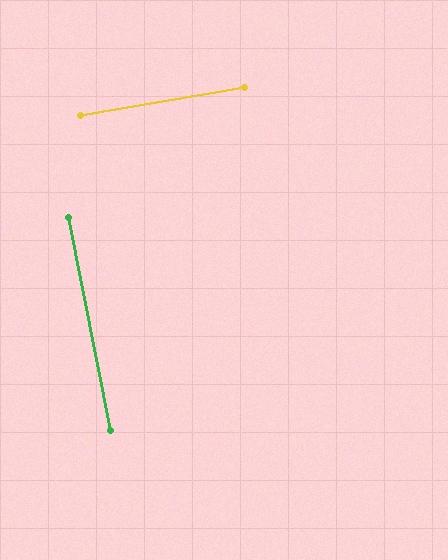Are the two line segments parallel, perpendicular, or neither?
Perpendicular — they meet at approximately 89°.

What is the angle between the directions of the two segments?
Approximately 89 degrees.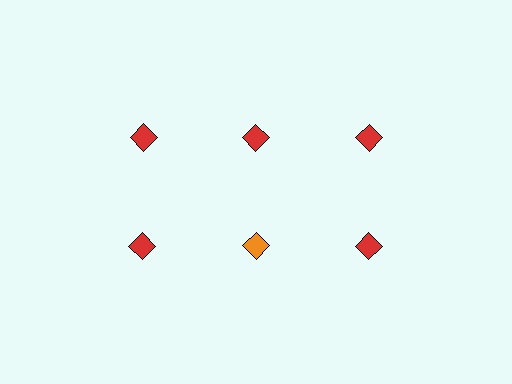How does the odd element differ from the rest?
It has a different color: orange instead of red.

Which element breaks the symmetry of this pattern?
The orange diamond in the second row, second from left column breaks the symmetry. All other shapes are red diamonds.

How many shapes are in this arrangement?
There are 6 shapes arranged in a grid pattern.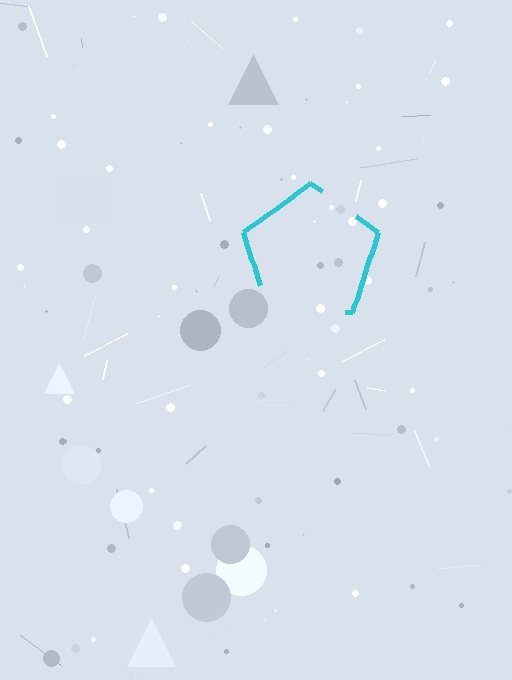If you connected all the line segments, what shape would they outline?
They would outline a pentagon.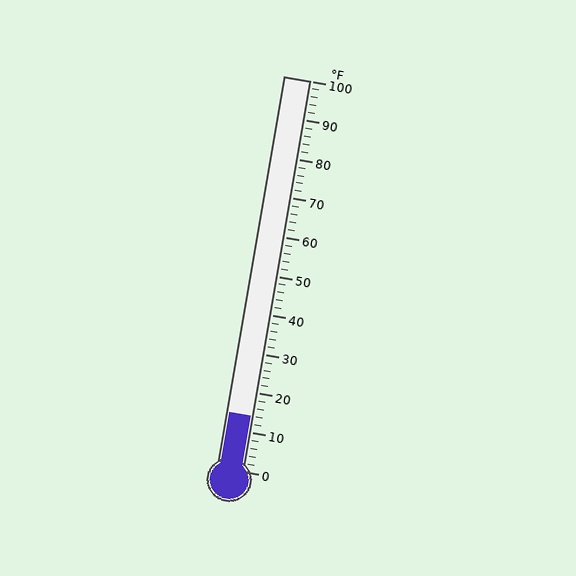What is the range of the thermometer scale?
The thermometer scale ranges from 0°F to 100°F.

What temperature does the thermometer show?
The thermometer shows approximately 14°F.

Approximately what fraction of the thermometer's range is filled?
The thermometer is filled to approximately 15% of its range.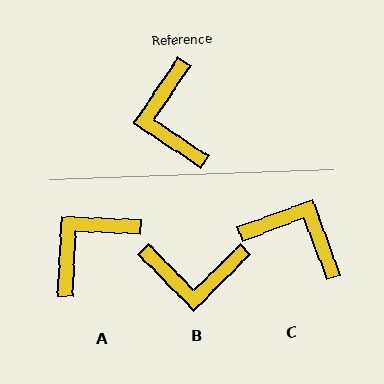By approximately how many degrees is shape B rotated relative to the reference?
Approximately 78 degrees counter-clockwise.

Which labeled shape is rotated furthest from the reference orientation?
C, about 126 degrees away.